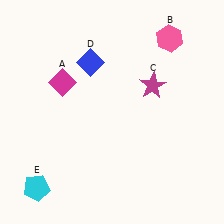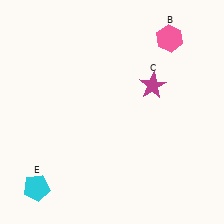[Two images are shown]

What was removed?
The blue diamond (D), the magenta diamond (A) were removed in Image 2.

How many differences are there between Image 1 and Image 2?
There are 2 differences between the two images.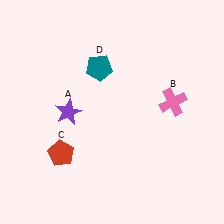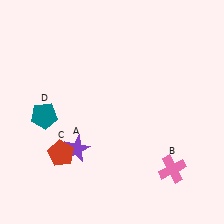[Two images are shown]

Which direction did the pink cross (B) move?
The pink cross (B) moved down.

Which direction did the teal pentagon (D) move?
The teal pentagon (D) moved left.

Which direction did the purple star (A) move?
The purple star (A) moved down.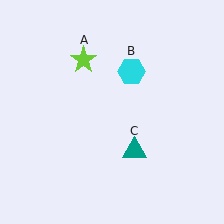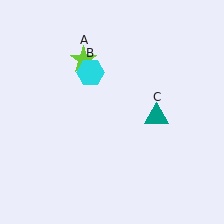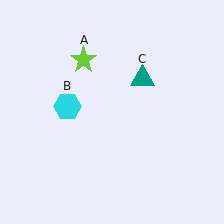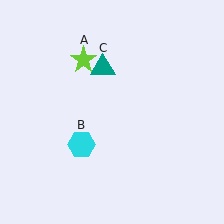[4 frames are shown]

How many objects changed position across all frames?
2 objects changed position: cyan hexagon (object B), teal triangle (object C).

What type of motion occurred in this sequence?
The cyan hexagon (object B), teal triangle (object C) rotated counterclockwise around the center of the scene.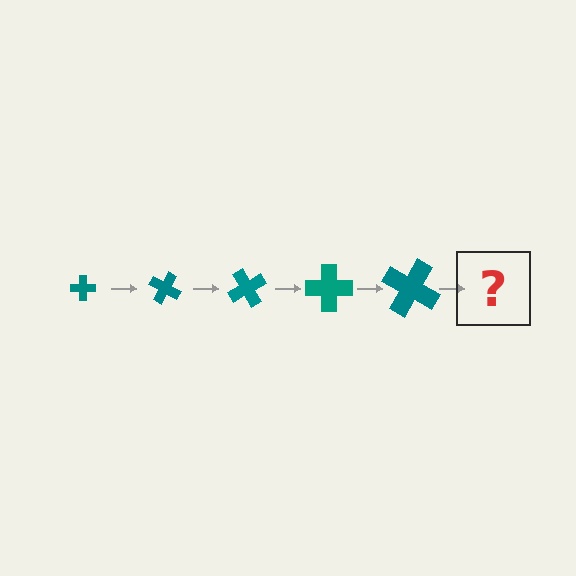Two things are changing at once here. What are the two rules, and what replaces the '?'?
The two rules are that the cross grows larger each step and it rotates 30 degrees each step. The '?' should be a cross, larger than the previous one and rotated 150 degrees from the start.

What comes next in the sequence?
The next element should be a cross, larger than the previous one and rotated 150 degrees from the start.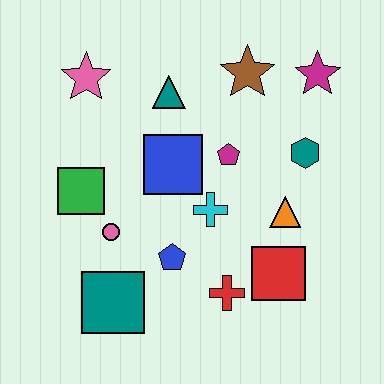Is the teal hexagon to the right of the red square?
Yes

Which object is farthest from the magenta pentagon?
The teal square is farthest from the magenta pentagon.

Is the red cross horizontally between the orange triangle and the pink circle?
Yes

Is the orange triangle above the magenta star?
No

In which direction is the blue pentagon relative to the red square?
The blue pentagon is to the left of the red square.